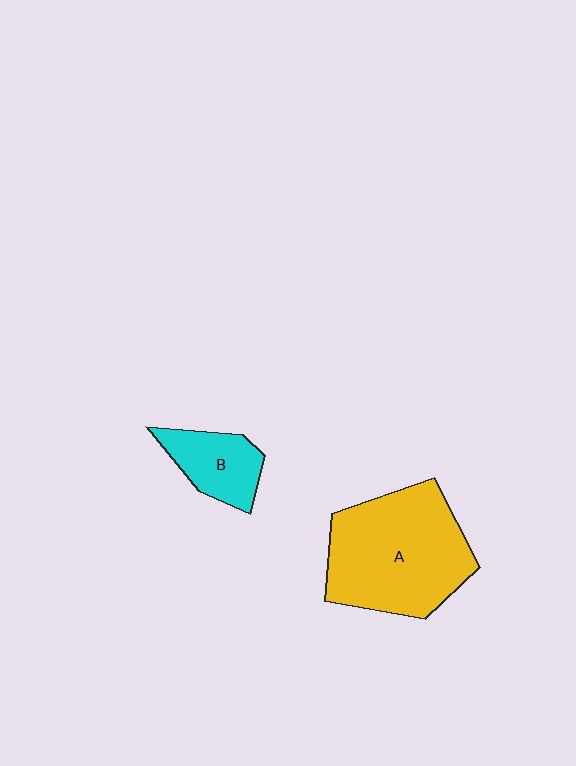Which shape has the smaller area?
Shape B (cyan).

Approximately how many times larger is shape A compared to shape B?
Approximately 2.7 times.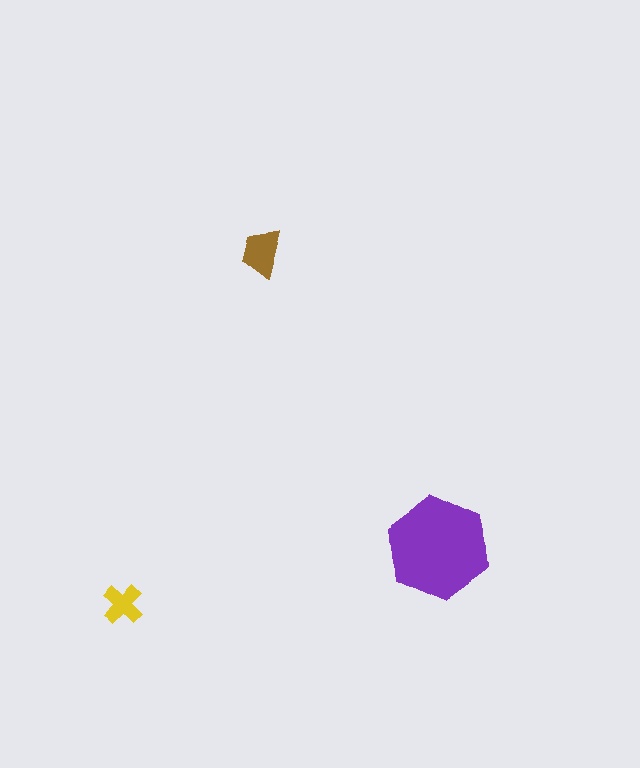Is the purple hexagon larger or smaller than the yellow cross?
Larger.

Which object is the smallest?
The yellow cross.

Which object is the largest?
The purple hexagon.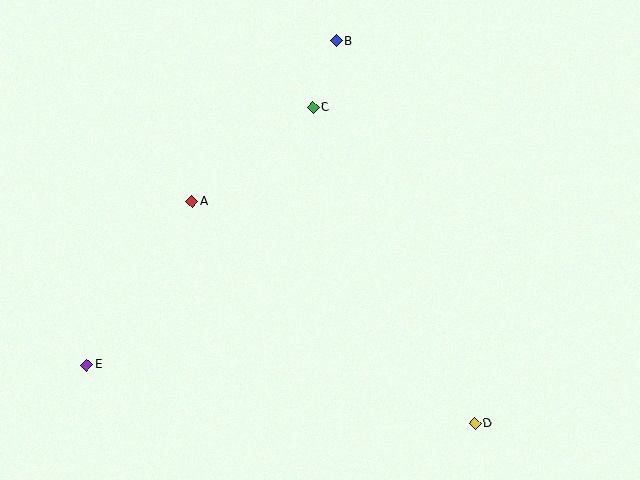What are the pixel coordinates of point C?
Point C is at (313, 107).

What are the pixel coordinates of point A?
Point A is at (192, 201).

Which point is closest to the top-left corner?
Point A is closest to the top-left corner.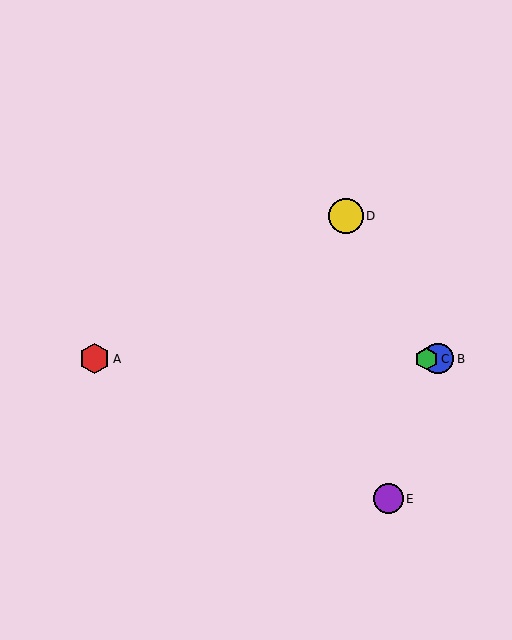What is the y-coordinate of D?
Object D is at y≈216.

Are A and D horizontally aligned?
No, A is at y≈359 and D is at y≈216.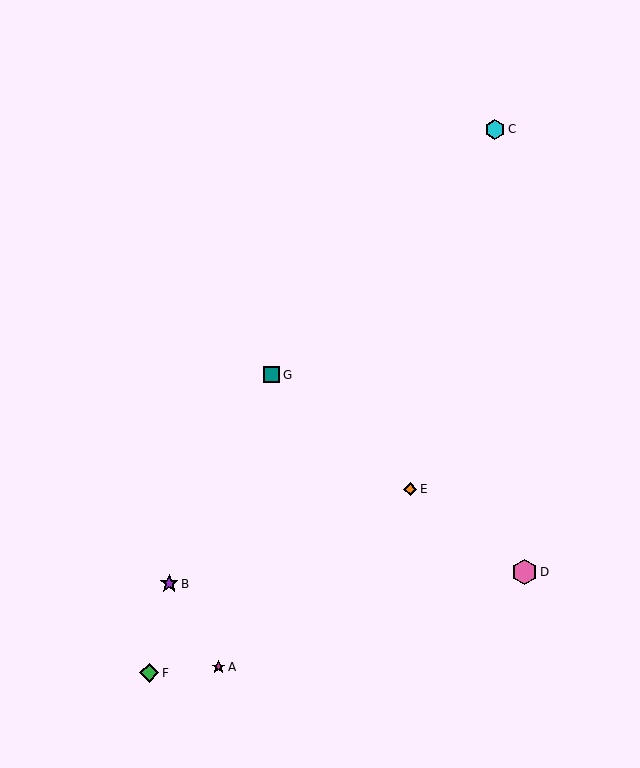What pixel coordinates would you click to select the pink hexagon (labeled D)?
Click at (525, 572) to select the pink hexagon D.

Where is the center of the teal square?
The center of the teal square is at (272, 375).